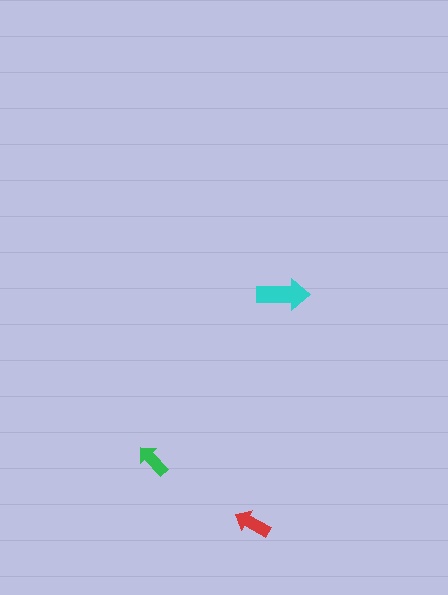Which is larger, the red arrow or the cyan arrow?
The cyan one.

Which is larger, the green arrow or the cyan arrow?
The cyan one.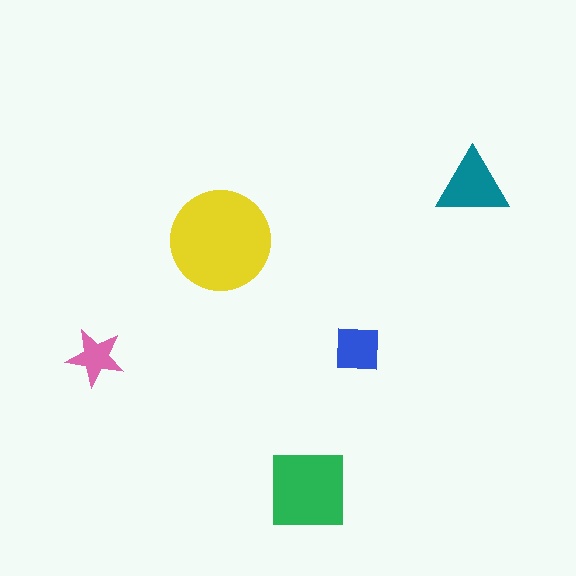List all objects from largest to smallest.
The yellow circle, the green square, the teal triangle, the blue square, the pink star.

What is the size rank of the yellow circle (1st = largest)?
1st.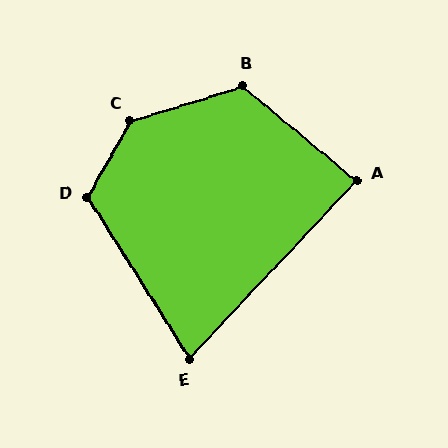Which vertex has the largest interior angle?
C, at approximately 137 degrees.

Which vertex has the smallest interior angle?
E, at approximately 75 degrees.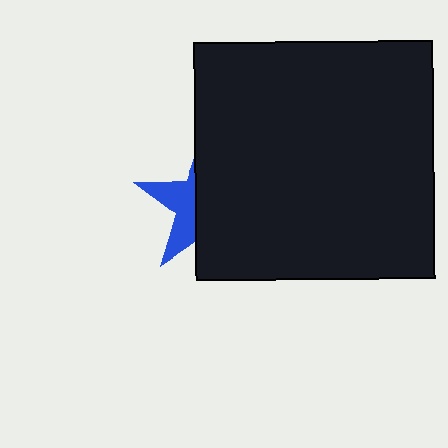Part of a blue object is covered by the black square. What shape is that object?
It is a star.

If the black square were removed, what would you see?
You would see the complete blue star.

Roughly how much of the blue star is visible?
A small part of it is visible (roughly 36%).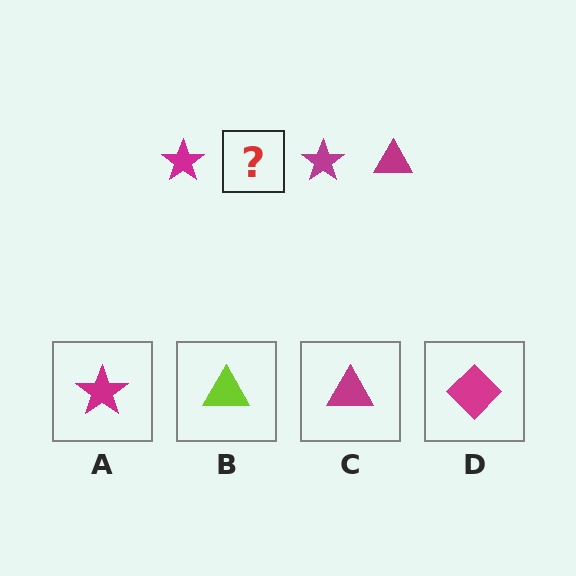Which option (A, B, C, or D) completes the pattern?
C.